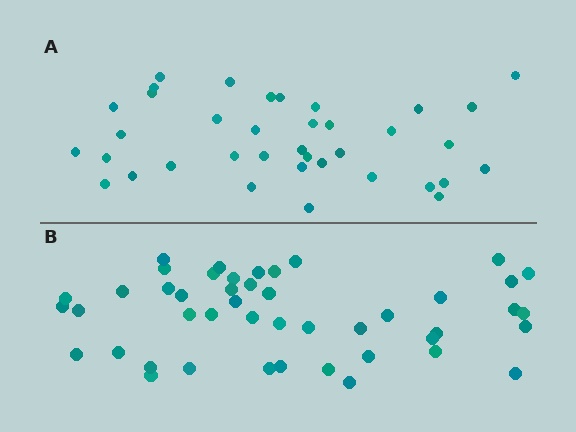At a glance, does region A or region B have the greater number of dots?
Region B (the bottom region) has more dots.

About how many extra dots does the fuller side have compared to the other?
Region B has roughly 8 or so more dots than region A.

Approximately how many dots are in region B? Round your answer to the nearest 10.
About 50 dots. (The exact count is 46, which rounds to 50.)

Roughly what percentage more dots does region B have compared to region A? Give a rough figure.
About 25% more.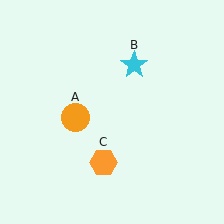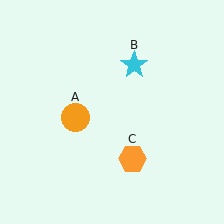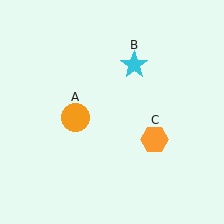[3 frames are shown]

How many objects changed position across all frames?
1 object changed position: orange hexagon (object C).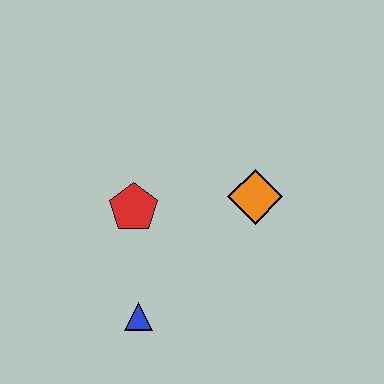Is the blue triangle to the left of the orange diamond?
Yes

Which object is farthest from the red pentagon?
The orange diamond is farthest from the red pentagon.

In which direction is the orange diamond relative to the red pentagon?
The orange diamond is to the right of the red pentagon.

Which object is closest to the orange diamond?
The red pentagon is closest to the orange diamond.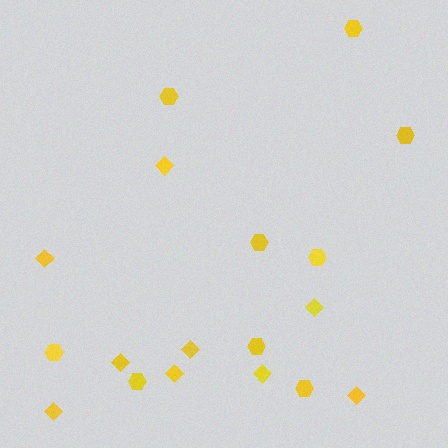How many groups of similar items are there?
There are 2 groups: one group of diamonds (9) and one group of hexagons (9).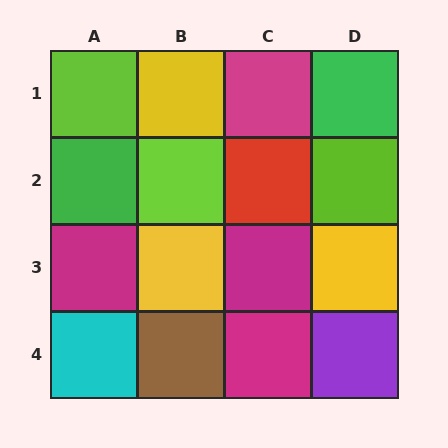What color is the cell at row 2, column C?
Red.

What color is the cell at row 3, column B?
Yellow.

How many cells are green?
2 cells are green.